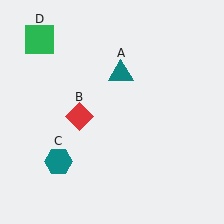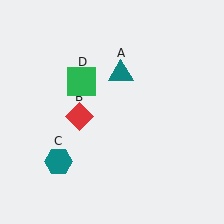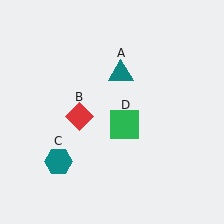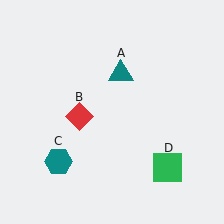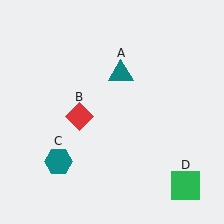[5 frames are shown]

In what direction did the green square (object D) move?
The green square (object D) moved down and to the right.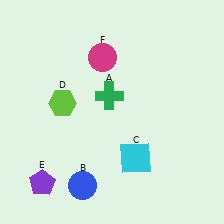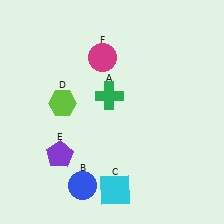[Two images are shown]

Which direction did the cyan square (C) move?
The cyan square (C) moved down.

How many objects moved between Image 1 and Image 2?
2 objects moved between the two images.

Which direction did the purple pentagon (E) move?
The purple pentagon (E) moved up.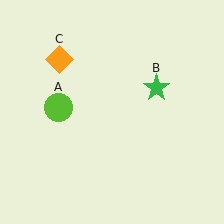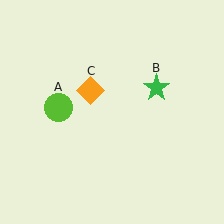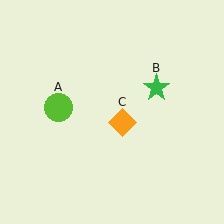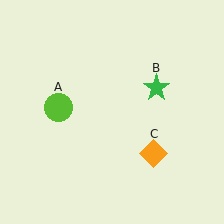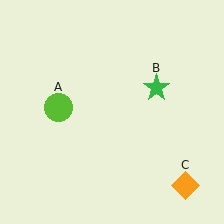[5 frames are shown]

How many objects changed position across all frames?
1 object changed position: orange diamond (object C).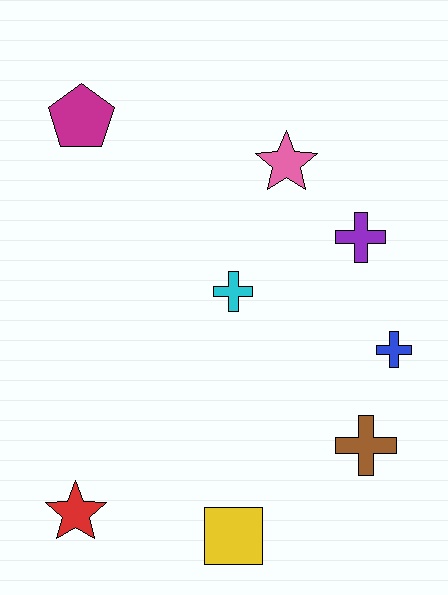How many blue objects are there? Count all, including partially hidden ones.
There is 1 blue object.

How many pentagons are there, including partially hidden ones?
There is 1 pentagon.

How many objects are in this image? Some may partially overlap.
There are 8 objects.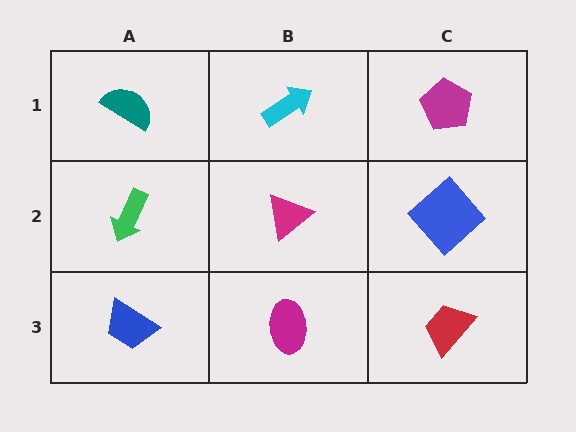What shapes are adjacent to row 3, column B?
A magenta triangle (row 2, column B), a blue trapezoid (row 3, column A), a red trapezoid (row 3, column C).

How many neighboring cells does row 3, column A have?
2.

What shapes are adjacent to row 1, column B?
A magenta triangle (row 2, column B), a teal semicircle (row 1, column A), a magenta pentagon (row 1, column C).